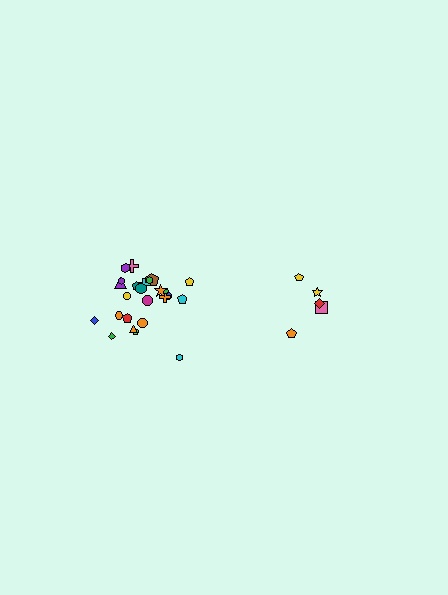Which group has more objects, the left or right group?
The left group.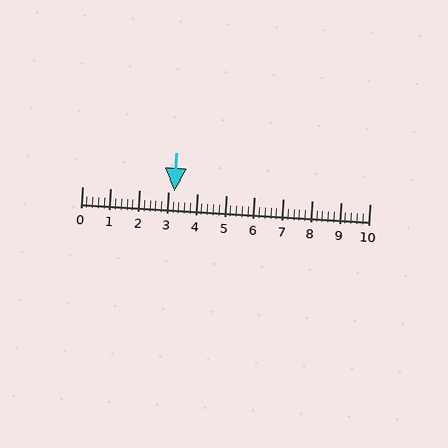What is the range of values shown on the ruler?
The ruler shows values from 0 to 10.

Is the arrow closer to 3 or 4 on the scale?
The arrow is closer to 3.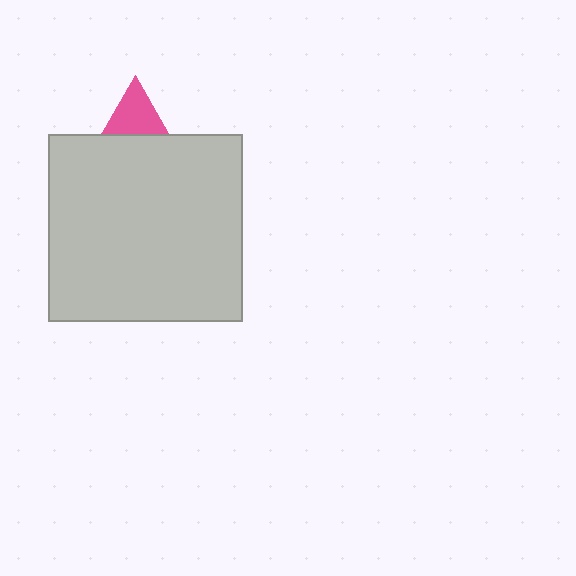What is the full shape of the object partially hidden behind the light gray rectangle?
The partially hidden object is a pink triangle.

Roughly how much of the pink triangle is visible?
A small part of it is visible (roughly 33%).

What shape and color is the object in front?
The object in front is a light gray rectangle.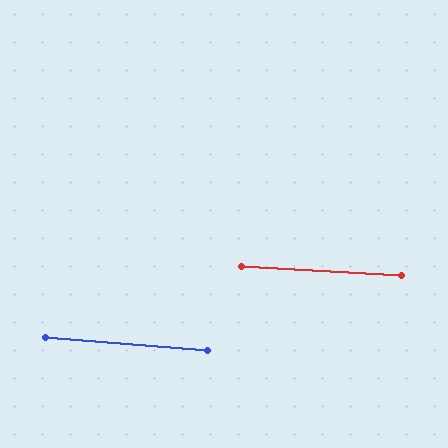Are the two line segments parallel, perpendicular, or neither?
Parallel — their directions differ by only 1.2°.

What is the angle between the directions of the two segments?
Approximately 1 degree.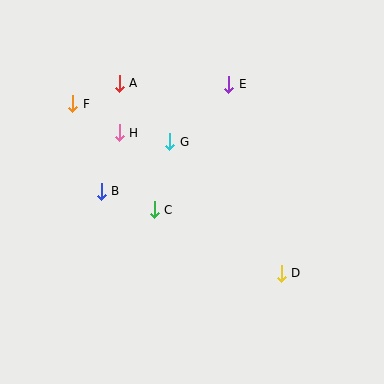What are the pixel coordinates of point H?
Point H is at (119, 133).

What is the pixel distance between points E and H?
The distance between E and H is 119 pixels.